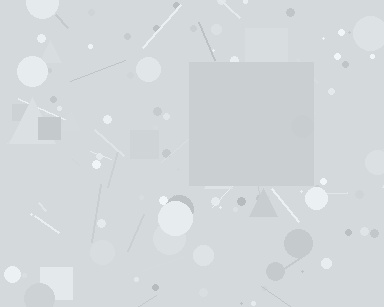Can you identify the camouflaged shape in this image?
The camouflaged shape is a square.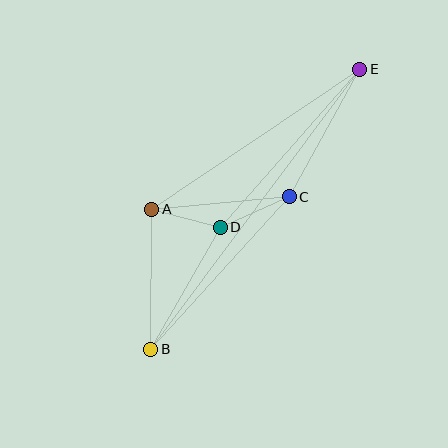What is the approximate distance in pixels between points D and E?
The distance between D and E is approximately 211 pixels.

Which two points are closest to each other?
Points A and D are closest to each other.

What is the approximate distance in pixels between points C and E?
The distance between C and E is approximately 146 pixels.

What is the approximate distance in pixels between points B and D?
The distance between B and D is approximately 140 pixels.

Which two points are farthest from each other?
Points B and E are farthest from each other.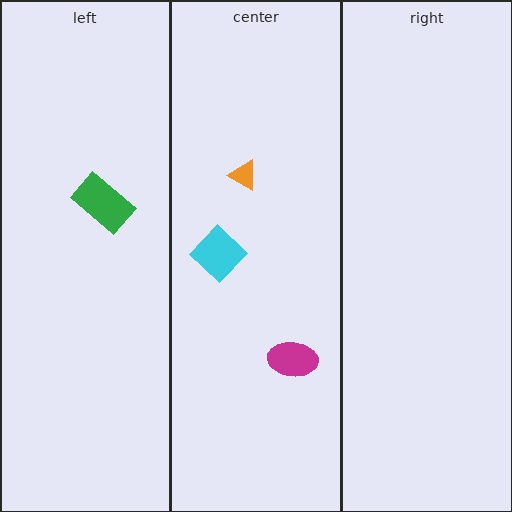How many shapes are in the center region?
3.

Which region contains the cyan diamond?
The center region.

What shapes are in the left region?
The green rectangle.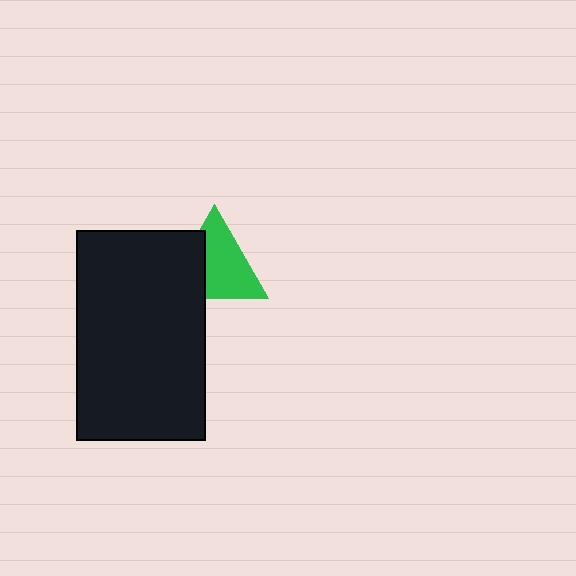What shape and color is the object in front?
The object in front is a black rectangle.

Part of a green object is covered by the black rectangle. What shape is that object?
It is a triangle.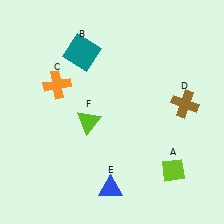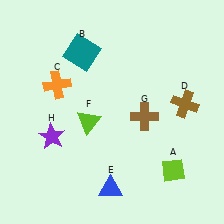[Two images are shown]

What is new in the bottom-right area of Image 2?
A brown cross (G) was added in the bottom-right area of Image 2.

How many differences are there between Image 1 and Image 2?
There are 2 differences between the two images.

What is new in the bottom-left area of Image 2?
A purple star (H) was added in the bottom-left area of Image 2.